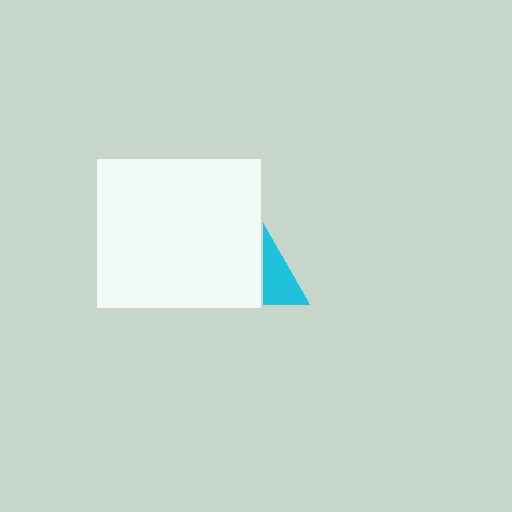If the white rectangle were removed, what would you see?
You would see the complete cyan triangle.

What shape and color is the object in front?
The object in front is a white rectangle.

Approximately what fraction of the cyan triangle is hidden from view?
Roughly 69% of the cyan triangle is hidden behind the white rectangle.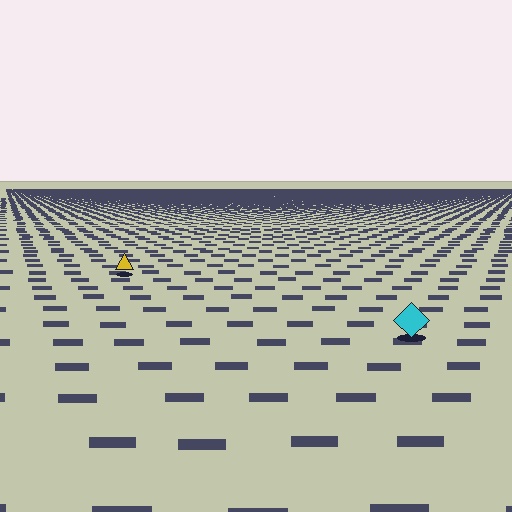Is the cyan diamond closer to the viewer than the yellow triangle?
Yes. The cyan diamond is closer — you can tell from the texture gradient: the ground texture is coarser near it.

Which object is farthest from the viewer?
The yellow triangle is farthest from the viewer. It appears smaller and the ground texture around it is denser.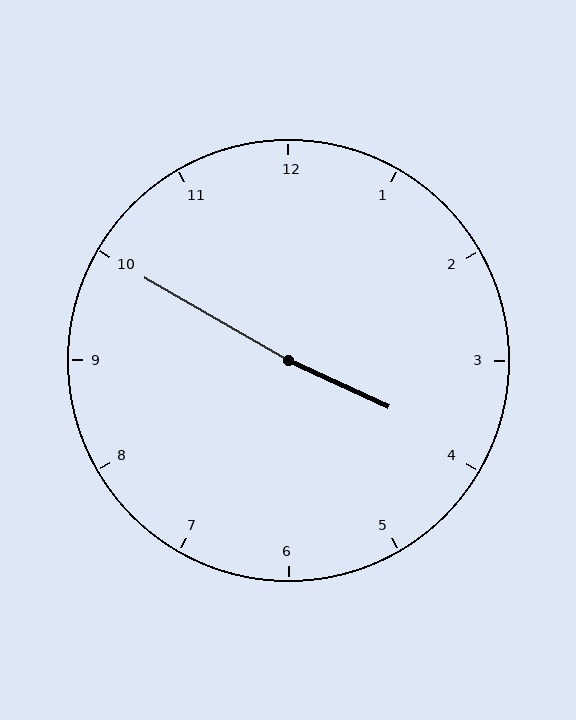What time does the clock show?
3:50.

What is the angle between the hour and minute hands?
Approximately 175 degrees.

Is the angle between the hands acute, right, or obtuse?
It is obtuse.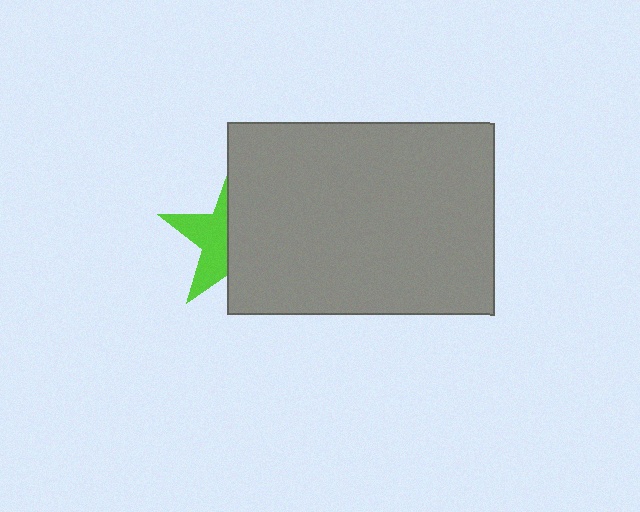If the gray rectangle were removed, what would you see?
You would see the complete lime star.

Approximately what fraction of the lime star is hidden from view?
Roughly 57% of the lime star is hidden behind the gray rectangle.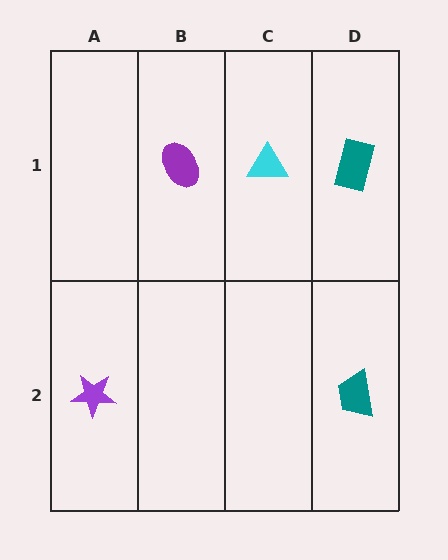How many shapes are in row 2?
2 shapes.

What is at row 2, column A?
A purple star.